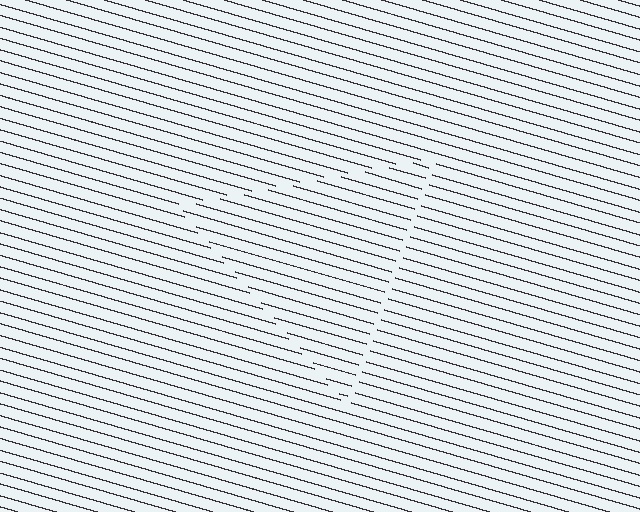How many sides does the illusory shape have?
3 sides — the line-ends trace a triangle.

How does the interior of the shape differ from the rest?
The interior of the shape contains the same grating, shifted by half a period — the contour is defined by the phase discontinuity where line-ends from the inner and outer gratings abut.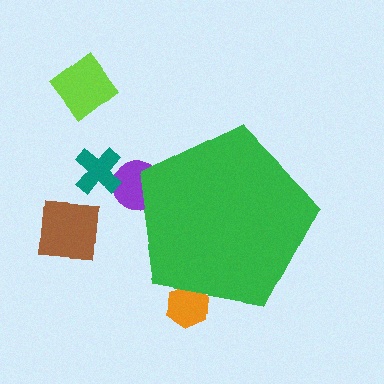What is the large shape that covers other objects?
A green pentagon.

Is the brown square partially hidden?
No, the brown square is fully visible.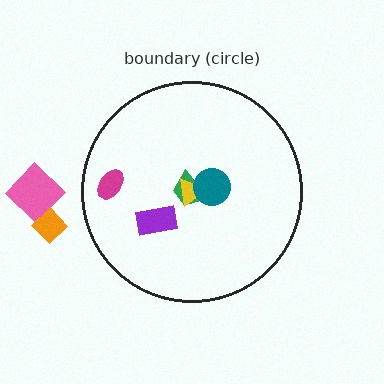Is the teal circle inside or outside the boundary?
Inside.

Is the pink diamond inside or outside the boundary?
Outside.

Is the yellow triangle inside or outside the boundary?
Inside.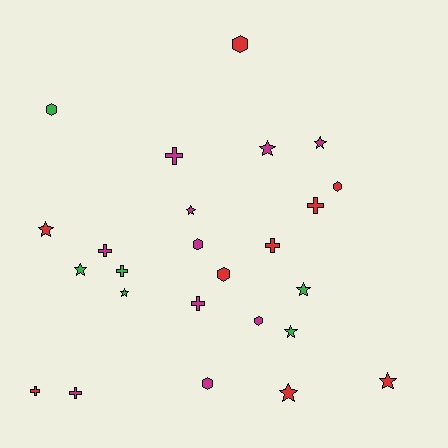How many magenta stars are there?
There are 3 magenta stars.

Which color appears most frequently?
Magenta, with 10 objects.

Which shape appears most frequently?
Star, with 10 objects.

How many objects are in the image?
There are 25 objects.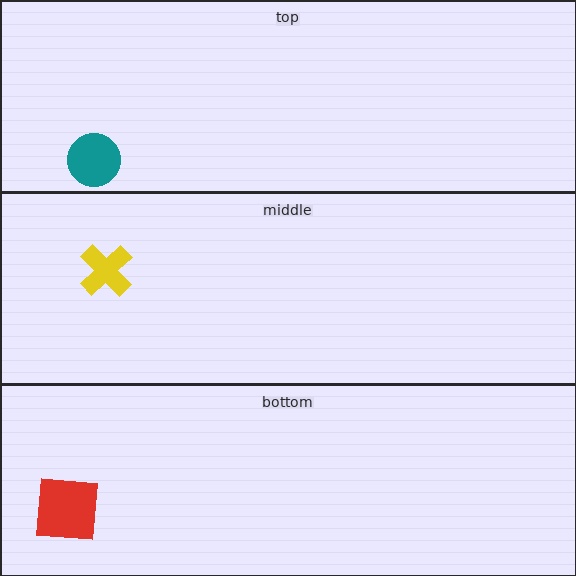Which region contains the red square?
The bottom region.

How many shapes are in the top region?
1.